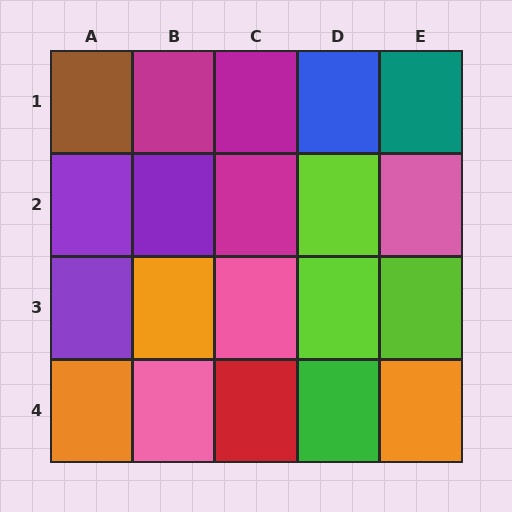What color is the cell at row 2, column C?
Magenta.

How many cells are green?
1 cell is green.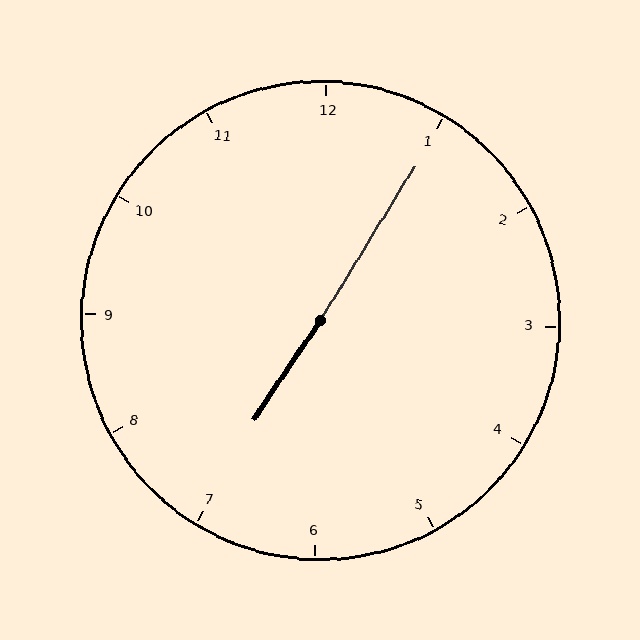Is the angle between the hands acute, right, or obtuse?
It is obtuse.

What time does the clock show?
7:05.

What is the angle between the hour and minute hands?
Approximately 178 degrees.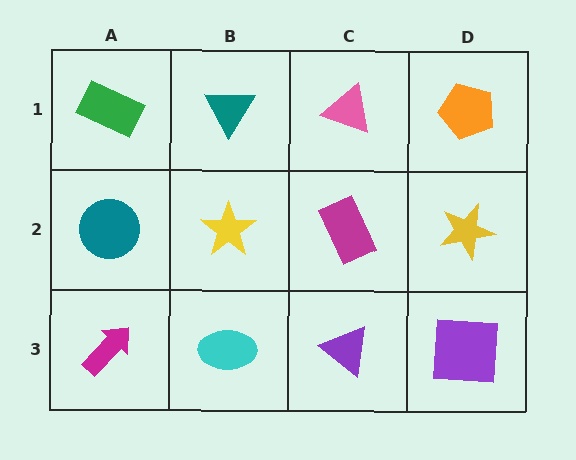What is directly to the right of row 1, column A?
A teal triangle.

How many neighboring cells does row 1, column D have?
2.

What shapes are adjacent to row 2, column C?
A pink triangle (row 1, column C), a purple triangle (row 3, column C), a yellow star (row 2, column B), a yellow star (row 2, column D).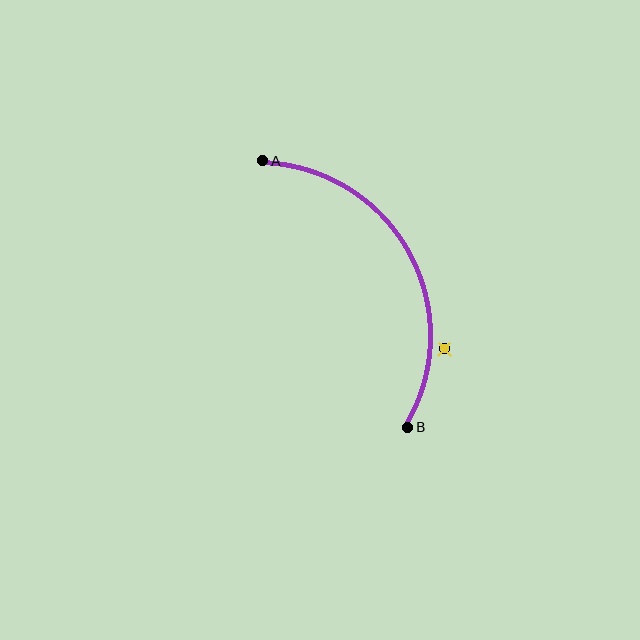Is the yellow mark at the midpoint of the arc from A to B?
No — the yellow mark does not lie on the arc at all. It sits slightly outside the curve.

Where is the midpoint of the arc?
The arc midpoint is the point on the curve farthest from the straight line joining A and B. It sits to the right of that line.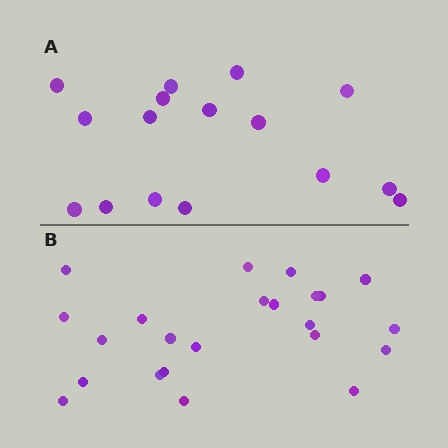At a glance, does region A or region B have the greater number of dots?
Region B (the bottom region) has more dots.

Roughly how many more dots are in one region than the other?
Region B has roughly 8 or so more dots than region A.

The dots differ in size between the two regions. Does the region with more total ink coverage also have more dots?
No. Region A has more total ink coverage because its dots are larger, but region B actually contains more individual dots. Total area can be misleading — the number of items is what matters here.